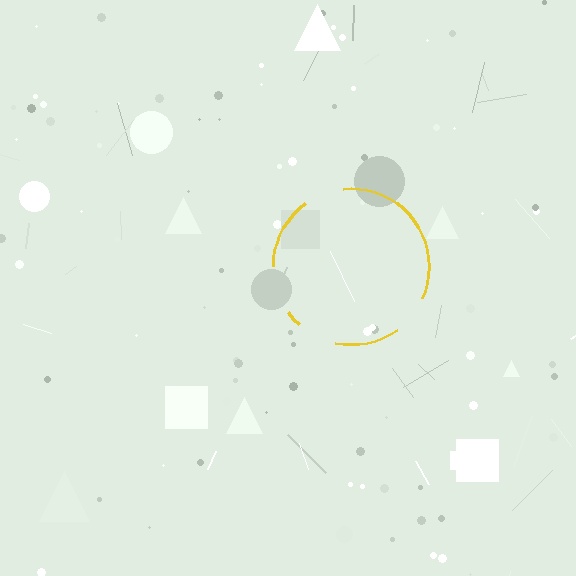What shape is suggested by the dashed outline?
The dashed outline suggests a circle.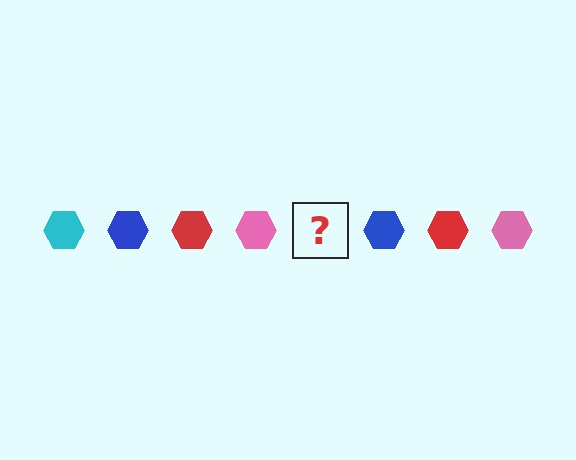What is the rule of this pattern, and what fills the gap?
The rule is that the pattern cycles through cyan, blue, red, pink hexagons. The gap should be filled with a cyan hexagon.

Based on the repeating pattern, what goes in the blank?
The blank should be a cyan hexagon.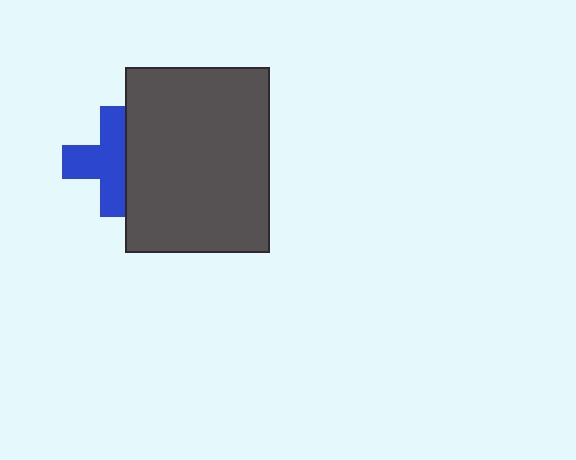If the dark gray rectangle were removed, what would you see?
You would see the complete blue cross.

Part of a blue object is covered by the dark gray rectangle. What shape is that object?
It is a cross.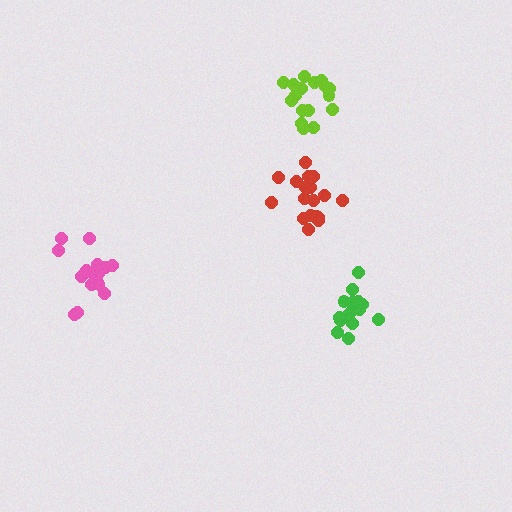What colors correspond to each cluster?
The clusters are colored: lime, pink, green, red.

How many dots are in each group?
Group 1: 17 dots, Group 2: 17 dots, Group 3: 15 dots, Group 4: 18 dots (67 total).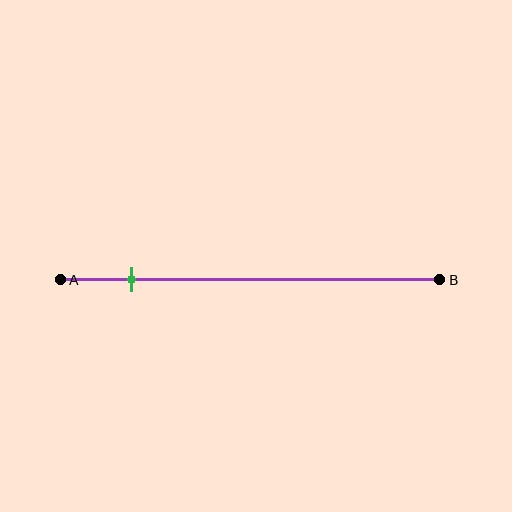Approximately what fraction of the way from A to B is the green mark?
The green mark is approximately 20% of the way from A to B.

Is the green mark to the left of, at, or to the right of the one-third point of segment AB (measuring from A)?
The green mark is to the left of the one-third point of segment AB.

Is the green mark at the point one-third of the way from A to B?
No, the mark is at about 20% from A, not at the 33% one-third point.